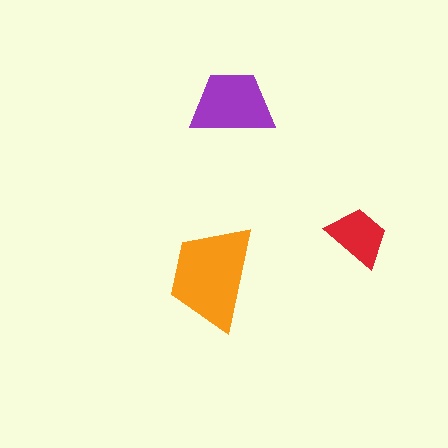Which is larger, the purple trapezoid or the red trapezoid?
The purple one.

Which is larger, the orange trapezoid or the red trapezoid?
The orange one.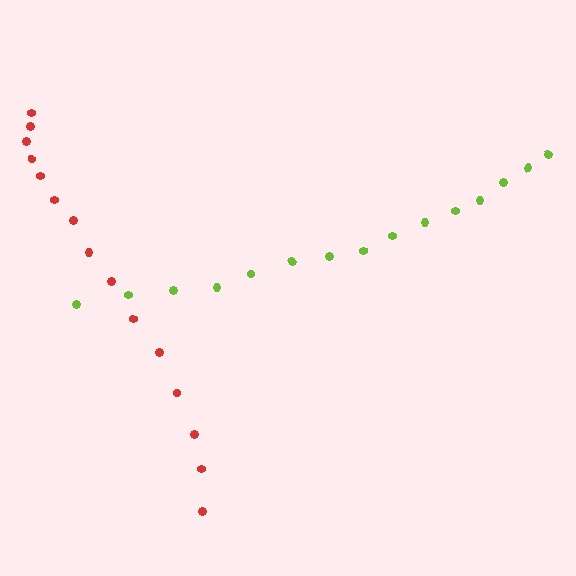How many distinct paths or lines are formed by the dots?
There are 2 distinct paths.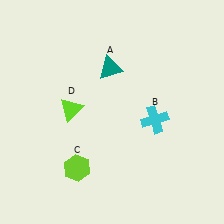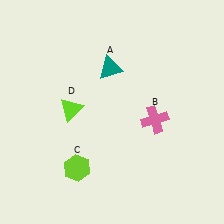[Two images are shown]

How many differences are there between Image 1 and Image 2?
There is 1 difference between the two images.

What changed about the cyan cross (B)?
In Image 1, B is cyan. In Image 2, it changed to pink.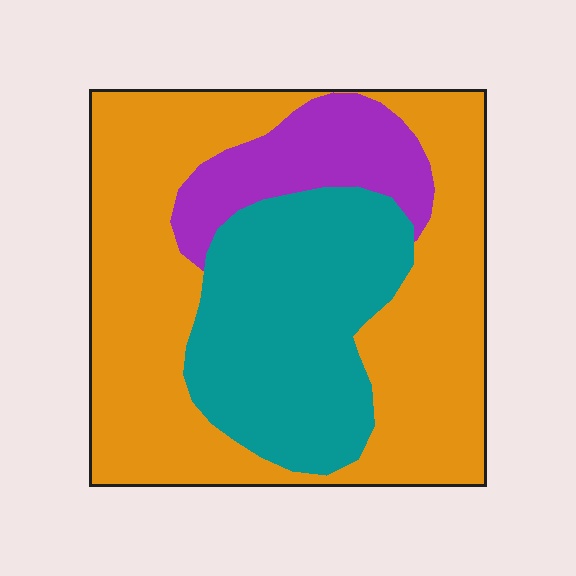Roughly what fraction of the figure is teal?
Teal covers 30% of the figure.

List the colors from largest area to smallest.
From largest to smallest: orange, teal, purple.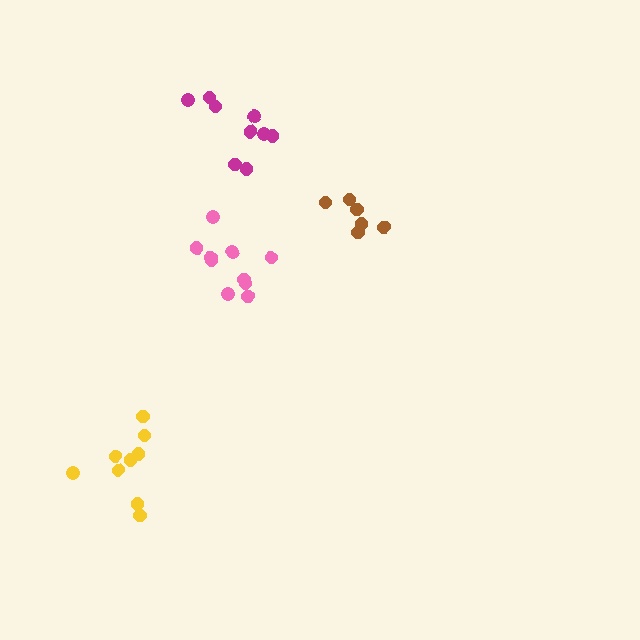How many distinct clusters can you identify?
There are 4 distinct clusters.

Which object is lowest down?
The yellow cluster is bottommost.